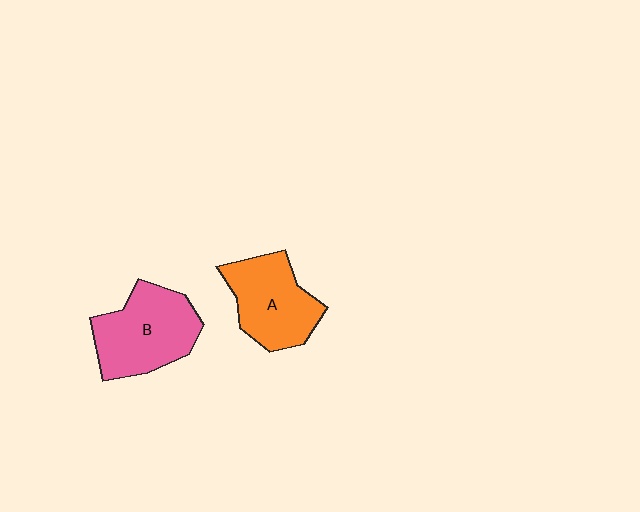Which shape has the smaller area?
Shape A (orange).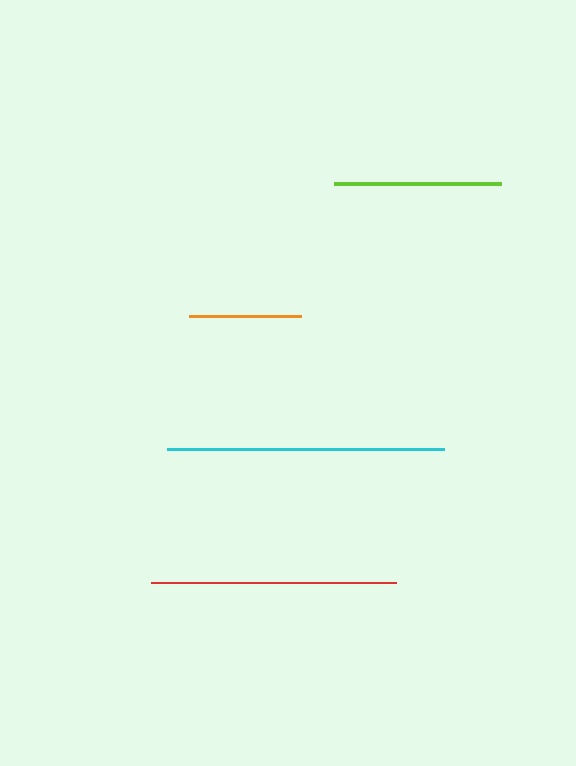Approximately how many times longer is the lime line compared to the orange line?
The lime line is approximately 1.5 times the length of the orange line.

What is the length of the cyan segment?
The cyan segment is approximately 277 pixels long.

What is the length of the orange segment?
The orange segment is approximately 113 pixels long.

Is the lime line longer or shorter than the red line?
The red line is longer than the lime line.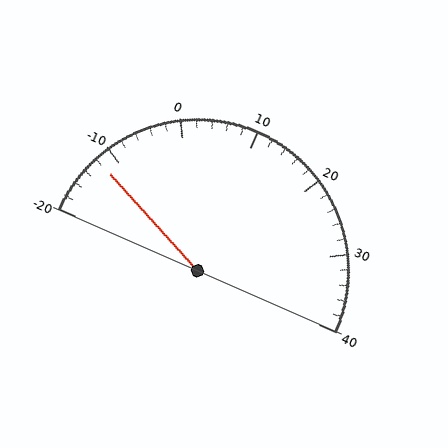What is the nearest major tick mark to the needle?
The nearest major tick mark is -10.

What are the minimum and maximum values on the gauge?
The gauge ranges from -20 to 40.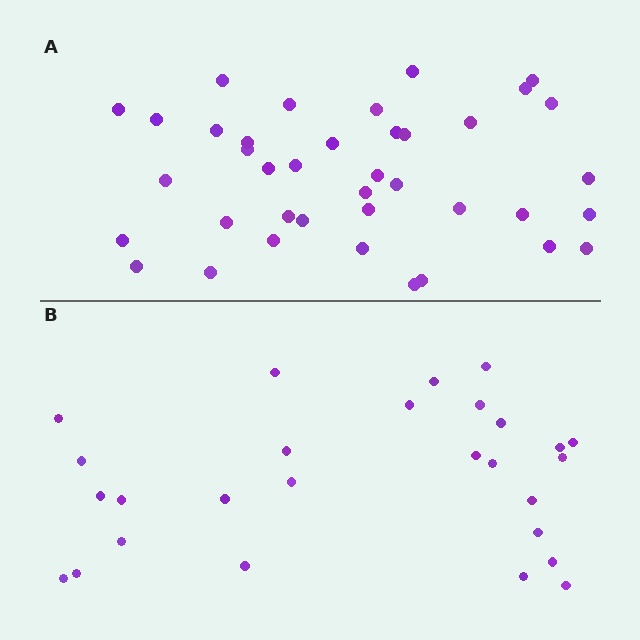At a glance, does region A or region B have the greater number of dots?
Region A (the top region) has more dots.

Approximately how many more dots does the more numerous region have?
Region A has roughly 12 or so more dots than region B.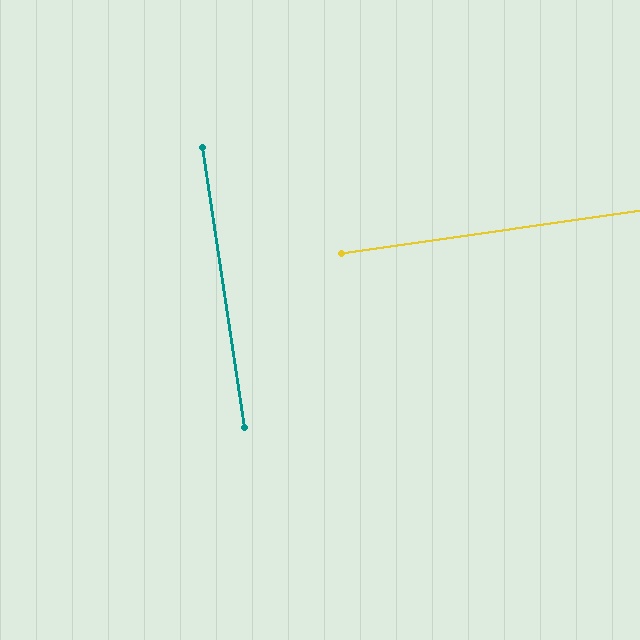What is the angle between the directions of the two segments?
Approximately 90 degrees.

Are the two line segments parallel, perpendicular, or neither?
Perpendicular — they meet at approximately 90°.